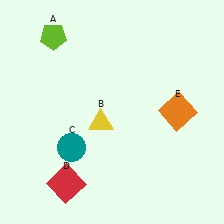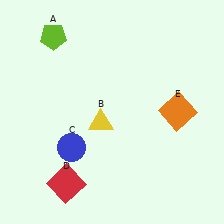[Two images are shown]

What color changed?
The circle (C) changed from teal in Image 1 to blue in Image 2.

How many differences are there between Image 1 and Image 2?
There is 1 difference between the two images.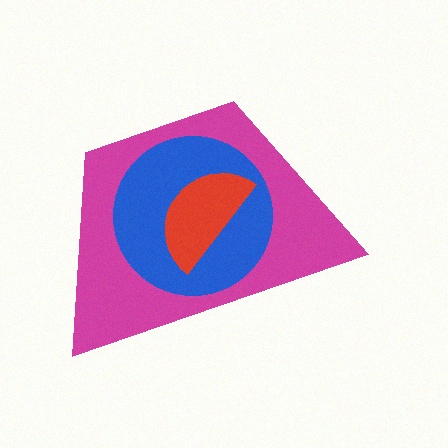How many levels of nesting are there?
3.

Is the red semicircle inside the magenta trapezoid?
Yes.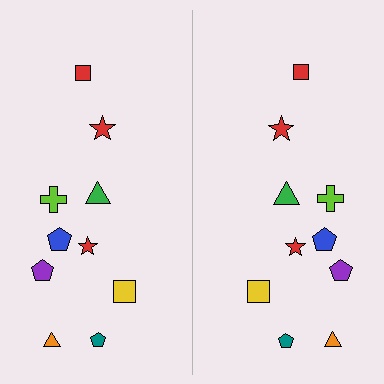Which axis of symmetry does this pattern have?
The pattern has a vertical axis of symmetry running through the center of the image.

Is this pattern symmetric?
Yes, this pattern has bilateral (reflection) symmetry.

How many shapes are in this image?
There are 20 shapes in this image.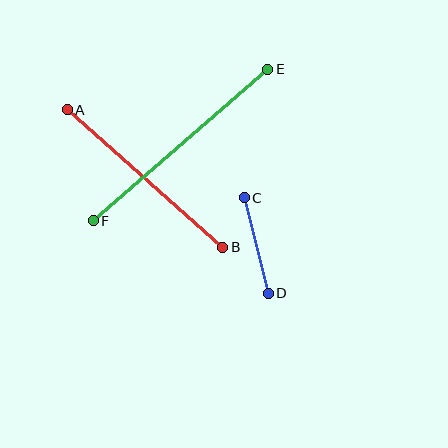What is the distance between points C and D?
The distance is approximately 98 pixels.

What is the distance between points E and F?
The distance is approximately 231 pixels.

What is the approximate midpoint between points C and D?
The midpoint is at approximately (256, 245) pixels.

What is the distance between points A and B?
The distance is approximately 207 pixels.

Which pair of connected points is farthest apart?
Points E and F are farthest apart.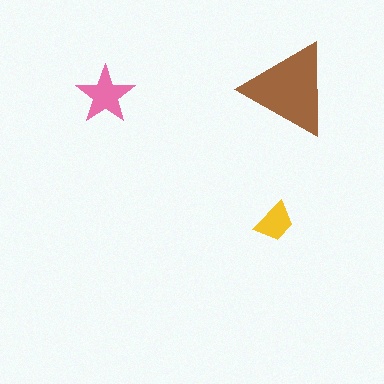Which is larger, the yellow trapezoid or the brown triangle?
The brown triangle.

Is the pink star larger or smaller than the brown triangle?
Smaller.